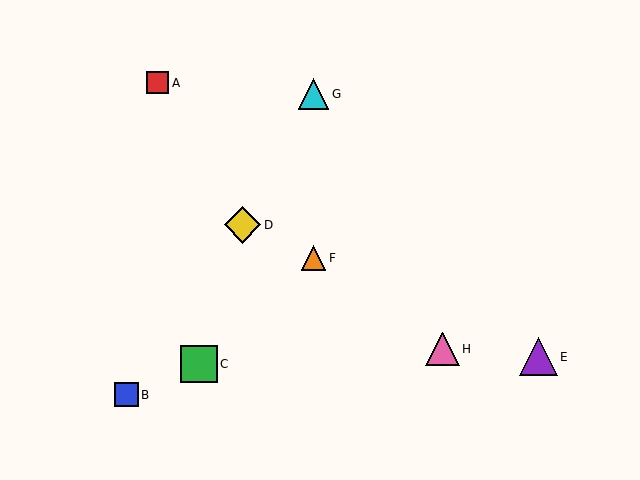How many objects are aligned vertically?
2 objects (F, G) are aligned vertically.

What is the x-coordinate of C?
Object C is at x≈199.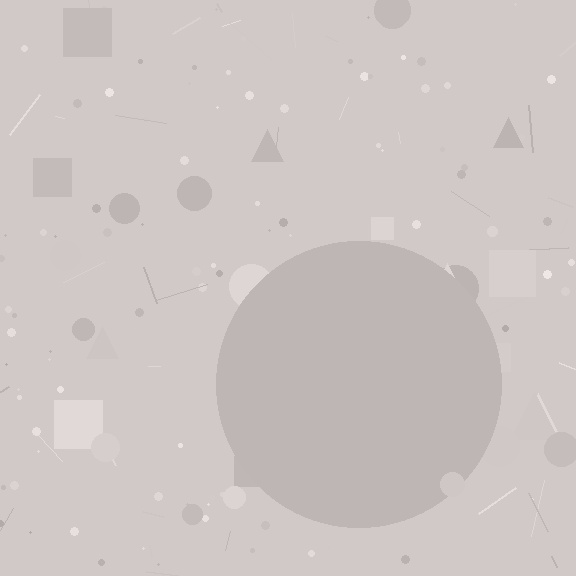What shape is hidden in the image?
A circle is hidden in the image.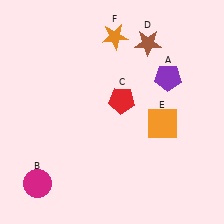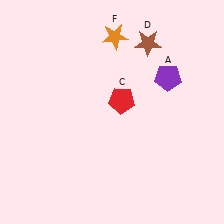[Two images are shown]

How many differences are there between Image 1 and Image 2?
There are 2 differences between the two images.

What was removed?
The magenta circle (B), the orange square (E) were removed in Image 2.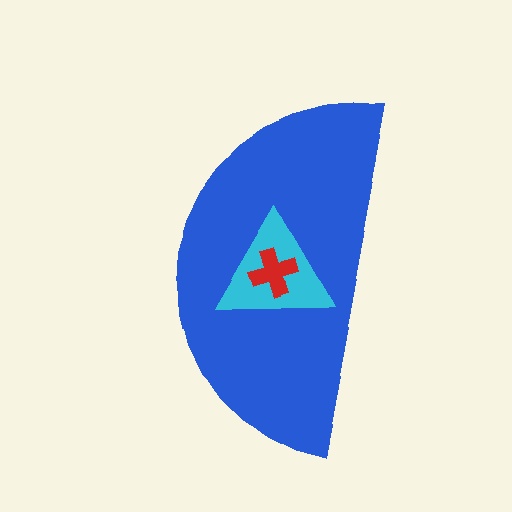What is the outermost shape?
The blue semicircle.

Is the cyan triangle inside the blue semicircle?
Yes.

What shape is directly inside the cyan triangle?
The red cross.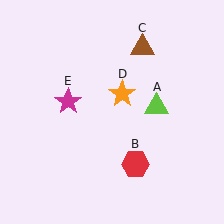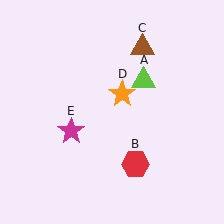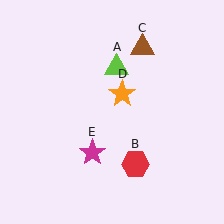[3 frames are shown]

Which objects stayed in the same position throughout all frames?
Red hexagon (object B) and brown triangle (object C) and orange star (object D) remained stationary.